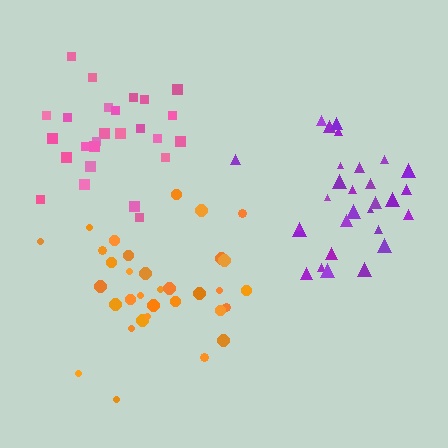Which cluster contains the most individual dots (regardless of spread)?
Orange (33).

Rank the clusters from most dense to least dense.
pink, purple, orange.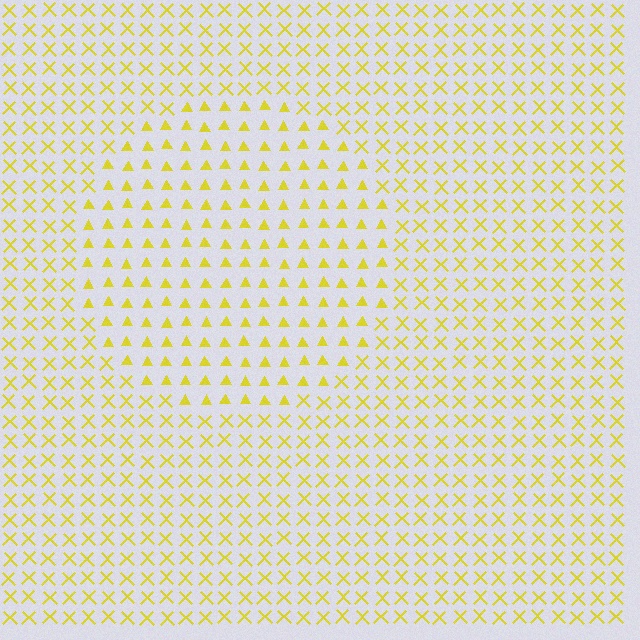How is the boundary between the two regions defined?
The boundary is defined by a change in element shape: triangles inside vs. X marks outside. All elements share the same color and spacing.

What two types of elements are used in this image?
The image uses triangles inside the circle region and X marks outside it.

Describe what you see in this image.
The image is filled with small yellow elements arranged in a uniform grid. A circle-shaped region contains triangles, while the surrounding area contains X marks. The boundary is defined purely by the change in element shape.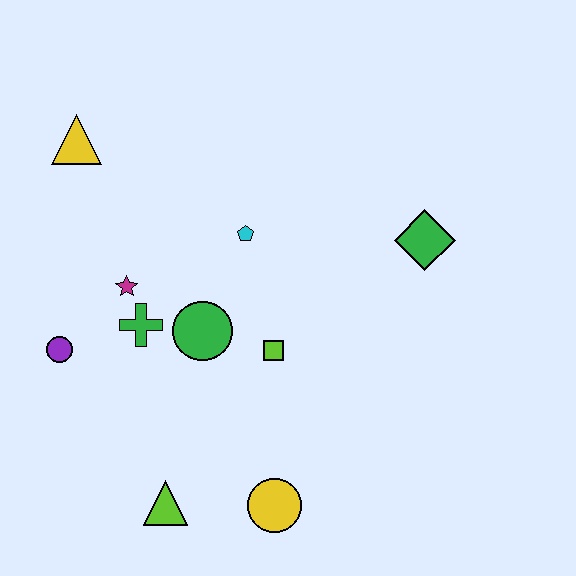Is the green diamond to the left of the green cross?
No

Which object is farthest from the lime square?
The yellow triangle is farthest from the lime square.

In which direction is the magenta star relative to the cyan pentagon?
The magenta star is to the left of the cyan pentagon.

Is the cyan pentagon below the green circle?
No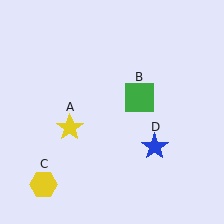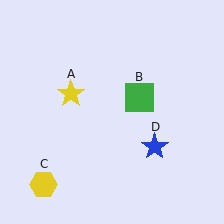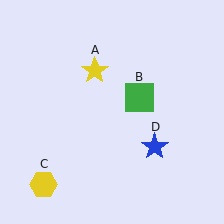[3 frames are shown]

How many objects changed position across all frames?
1 object changed position: yellow star (object A).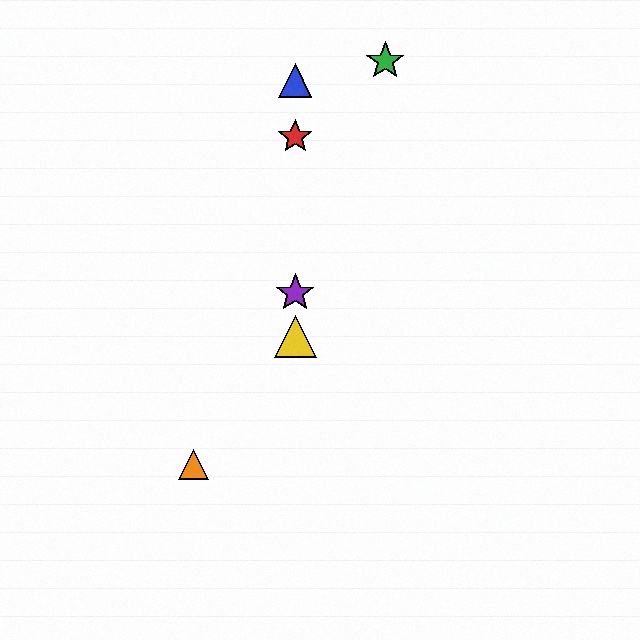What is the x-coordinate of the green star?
The green star is at x≈385.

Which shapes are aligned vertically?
The red star, the blue triangle, the yellow triangle, the purple star are aligned vertically.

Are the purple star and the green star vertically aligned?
No, the purple star is at x≈295 and the green star is at x≈385.